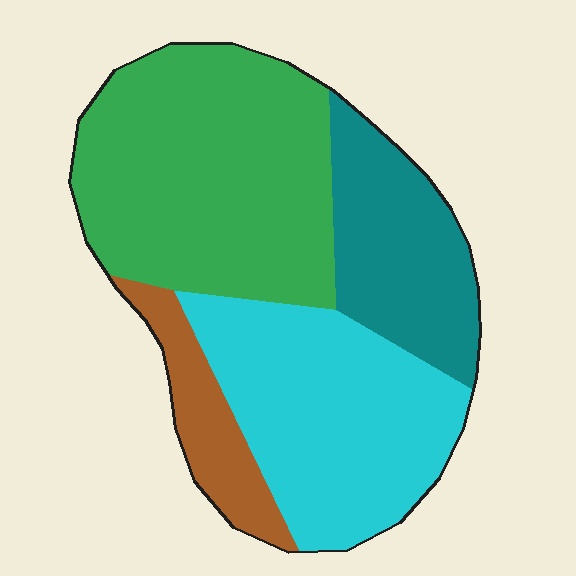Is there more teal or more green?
Green.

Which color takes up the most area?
Green, at roughly 40%.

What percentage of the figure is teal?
Teal takes up about one fifth (1/5) of the figure.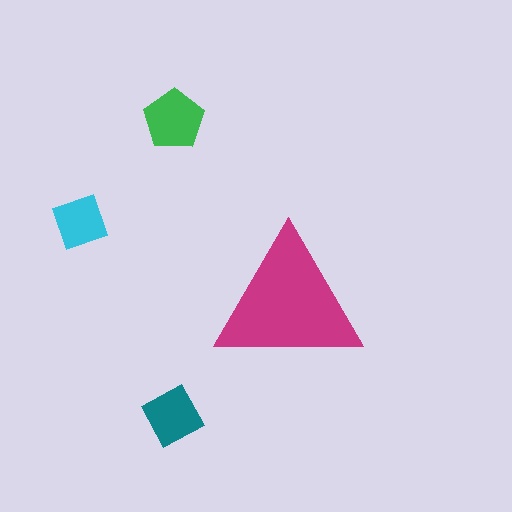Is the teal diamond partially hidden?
No, the teal diamond is fully visible.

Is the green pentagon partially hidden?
No, the green pentagon is fully visible.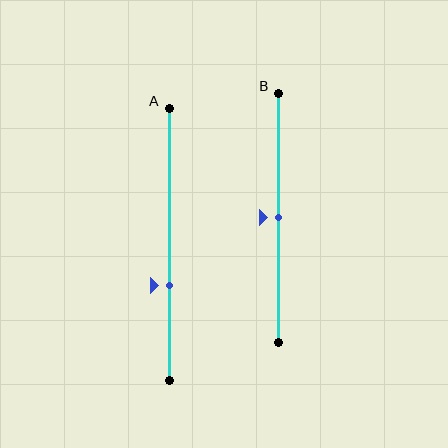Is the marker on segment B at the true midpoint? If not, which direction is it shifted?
Yes, the marker on segment B is at the true midpoint.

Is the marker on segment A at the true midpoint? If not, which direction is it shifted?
No, the marker on segment A is shifted downward by about 15% of the segment length.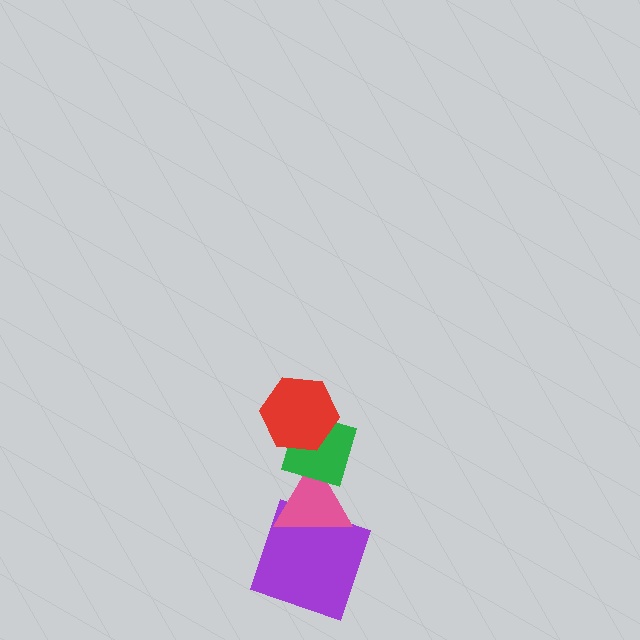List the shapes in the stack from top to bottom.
From top to bottom: the red hexagon, the green diamond, the pink triangle, the purple square.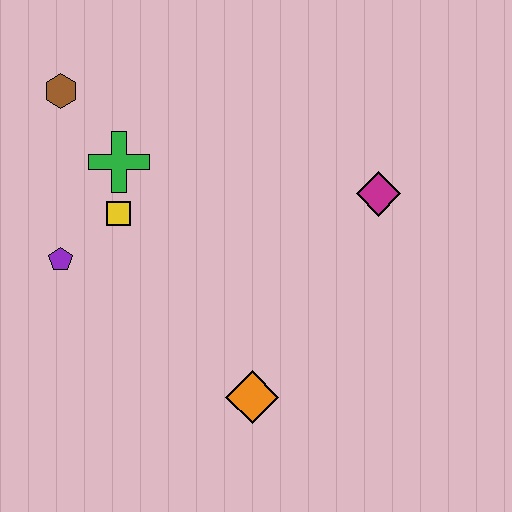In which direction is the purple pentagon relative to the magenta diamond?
The purple pentagon is to the left of the magenta diamond.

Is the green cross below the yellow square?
No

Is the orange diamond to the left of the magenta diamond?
Yes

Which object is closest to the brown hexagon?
The green cross is closest to the brown hexagon.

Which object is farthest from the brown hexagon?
The orange diamond is farthest from the brown hexagon.